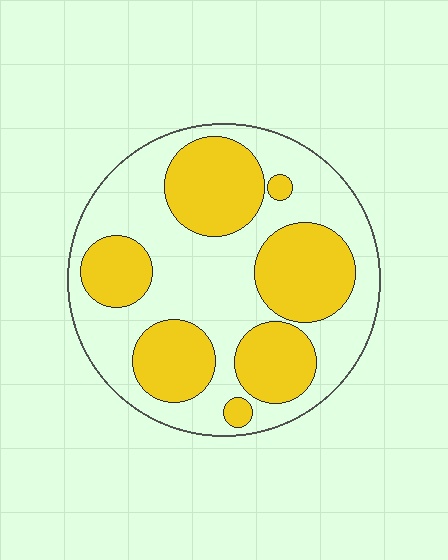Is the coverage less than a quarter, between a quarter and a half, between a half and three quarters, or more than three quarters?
Between a quarter and a half.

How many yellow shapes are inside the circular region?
7.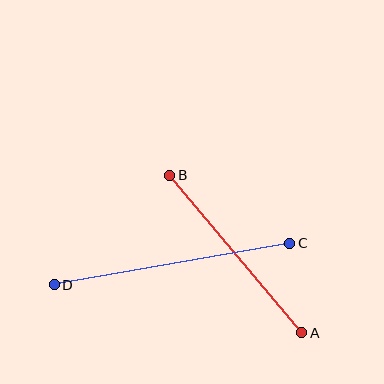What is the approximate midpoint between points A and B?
The midpoint is at approximately (236, 254) pixels.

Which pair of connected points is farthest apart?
Points C and D are farthest apart.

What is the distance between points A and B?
The distance is approximately 205 pixels.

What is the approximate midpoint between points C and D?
The midpoint is at approximately (172, 264) pixels.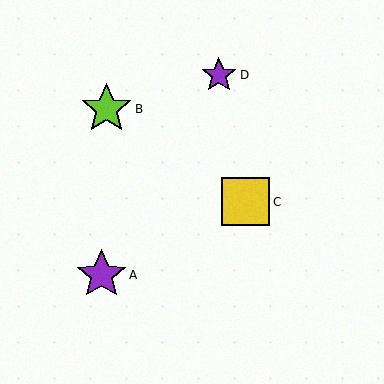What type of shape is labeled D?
Shape D is a purple star.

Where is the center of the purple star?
The center of the purple star is at (219, 75).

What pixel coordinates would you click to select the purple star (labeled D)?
Click at (219, 75) to select the purple star D.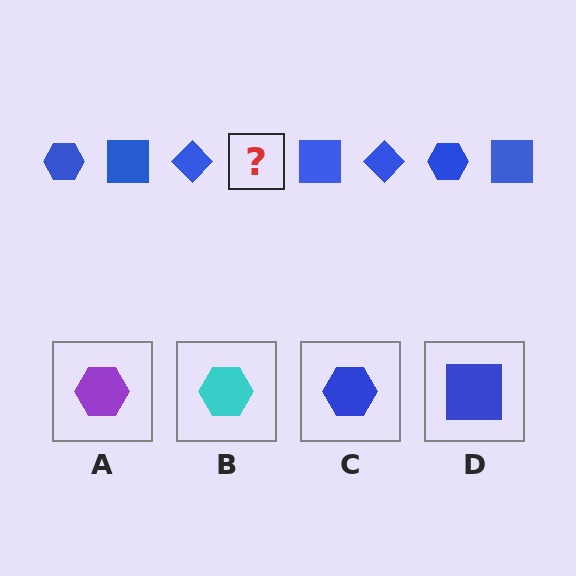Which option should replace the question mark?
Option C.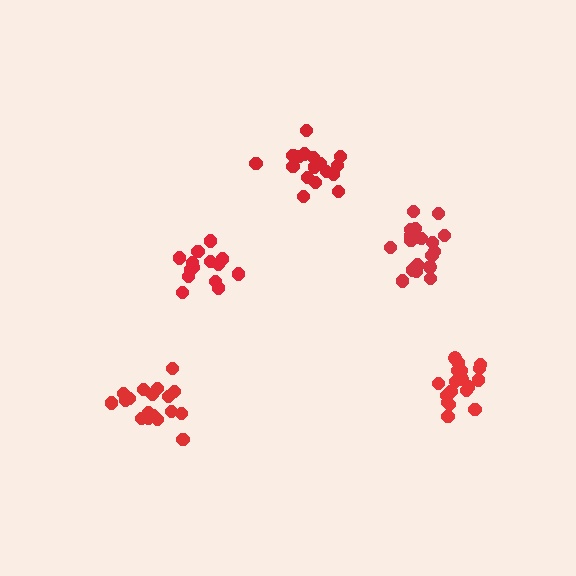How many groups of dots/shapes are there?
There are 5 groups.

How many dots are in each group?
Group 1: 18 dots, Group 2: 14 dots, Group 3: 20 dots, Group 4: 19 dots, Group 5: 17 dots (88 total).